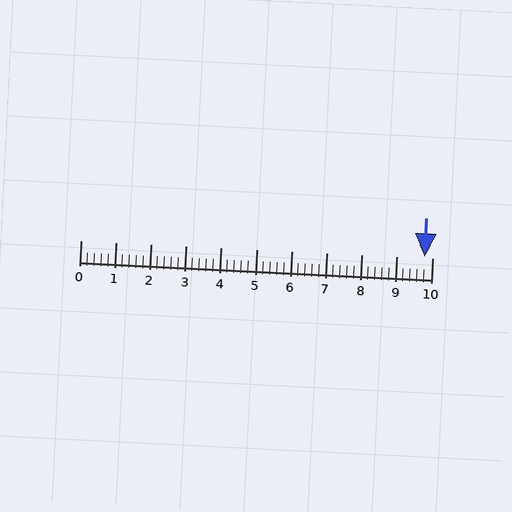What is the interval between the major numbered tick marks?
The major tick marks are spaced 1 units apart.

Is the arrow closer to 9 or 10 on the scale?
The arrow is closer to 10.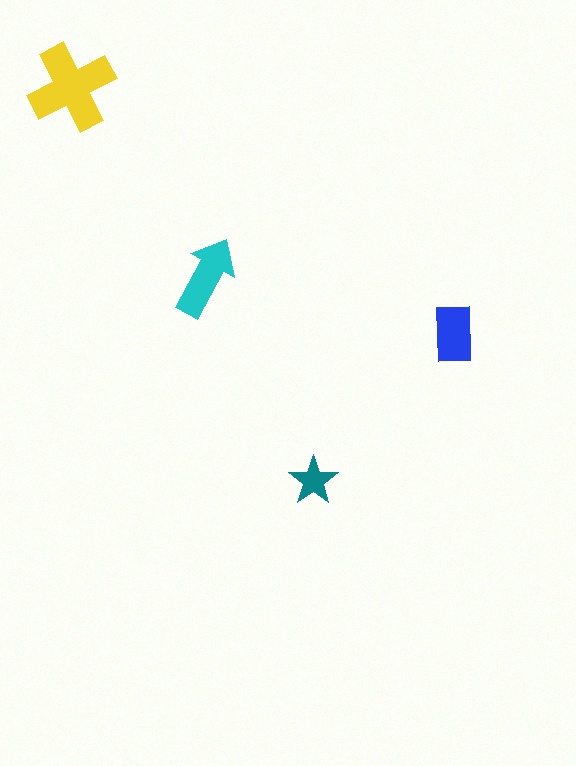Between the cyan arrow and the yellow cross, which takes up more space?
The yellow cross.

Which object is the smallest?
The teal star.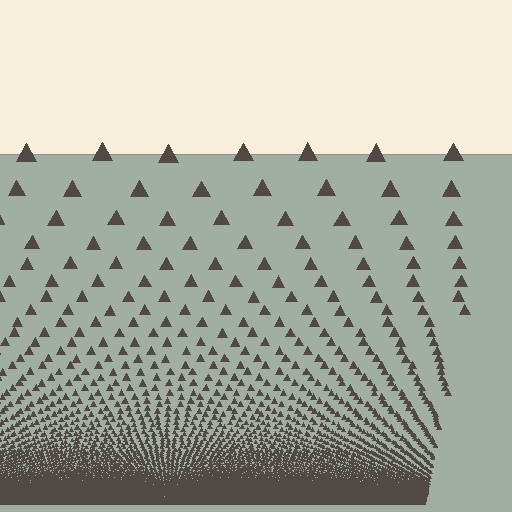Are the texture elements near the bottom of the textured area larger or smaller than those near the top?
Smaller. The gradient is inverted — elements near the bottom are smaller and denser.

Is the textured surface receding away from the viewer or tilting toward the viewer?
The surface appears to tilt toward the viewer. Texture elements get larger and sparser toward the top.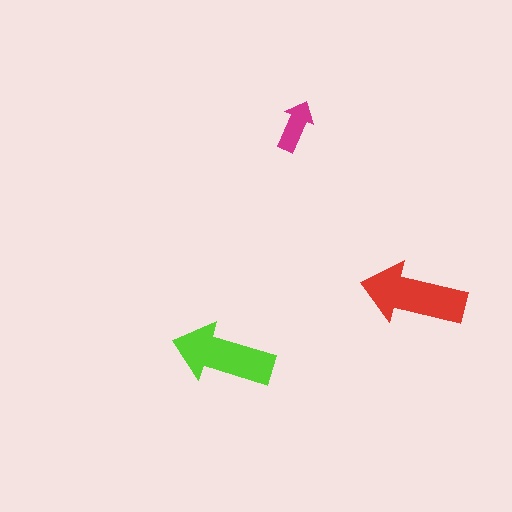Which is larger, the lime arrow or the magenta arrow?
The lime one.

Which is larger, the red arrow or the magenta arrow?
The red one.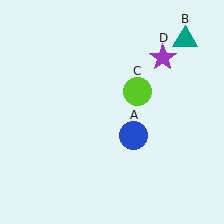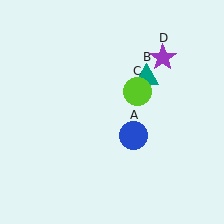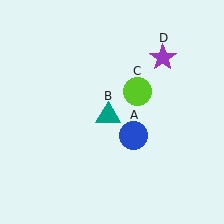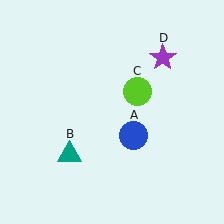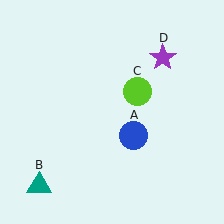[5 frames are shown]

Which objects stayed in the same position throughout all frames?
Blue circle (object A) and lime circle (object C) and purple star (object D) remained stationary.